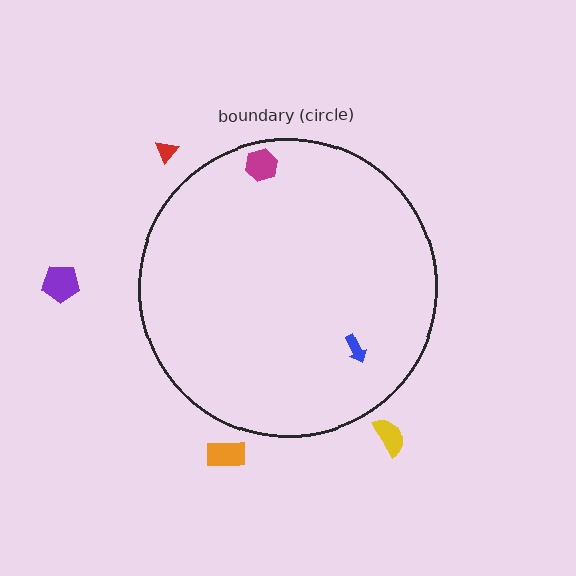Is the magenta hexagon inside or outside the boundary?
Inside.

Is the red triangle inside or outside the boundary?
Outside.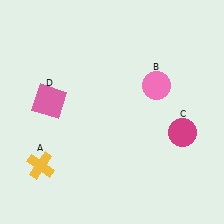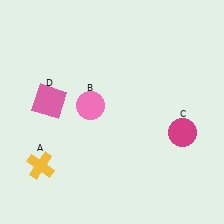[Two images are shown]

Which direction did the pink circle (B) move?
The pink circle (B) moved left.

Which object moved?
The pink circle (B) moved left.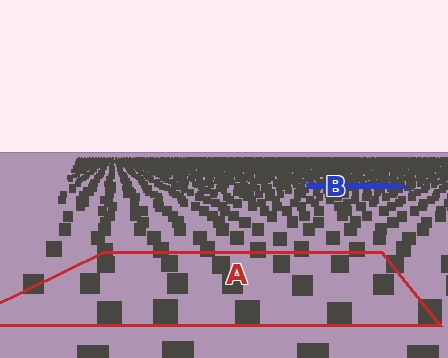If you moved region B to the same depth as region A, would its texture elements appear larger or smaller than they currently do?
They would appear larger. At a closer depth, the same texture elements are projected at a bigger on-screen size.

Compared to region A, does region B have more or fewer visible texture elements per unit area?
Region B has more texture elements per unit area — they are packed more densely because it is farther away.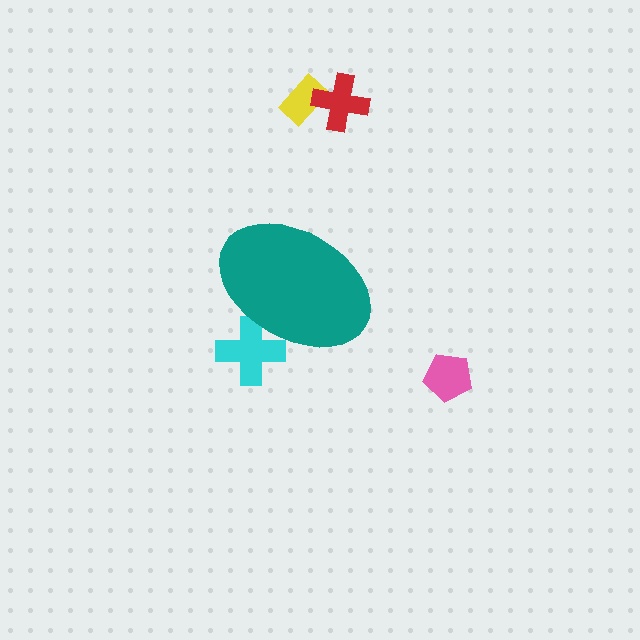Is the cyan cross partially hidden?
Yes, the cyan cross is partially hidden behind the teal ellipse.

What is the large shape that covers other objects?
A teal ellipse.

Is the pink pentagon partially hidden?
No, the pink pentagon is fully visible.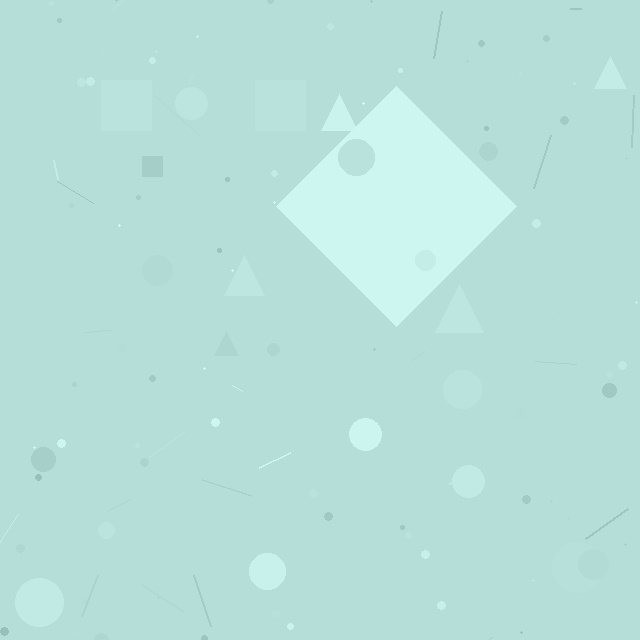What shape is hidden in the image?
A diamond is hidden in the image.